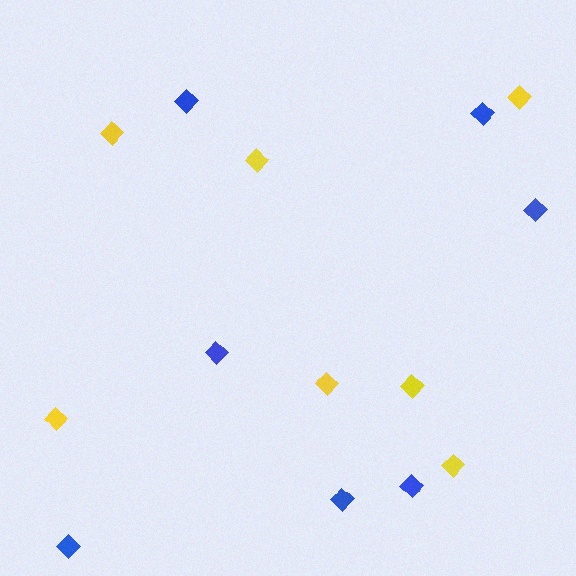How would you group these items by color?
There are 2 groups: one group of yellow diamonds (7) and one group of blue diamonds (7).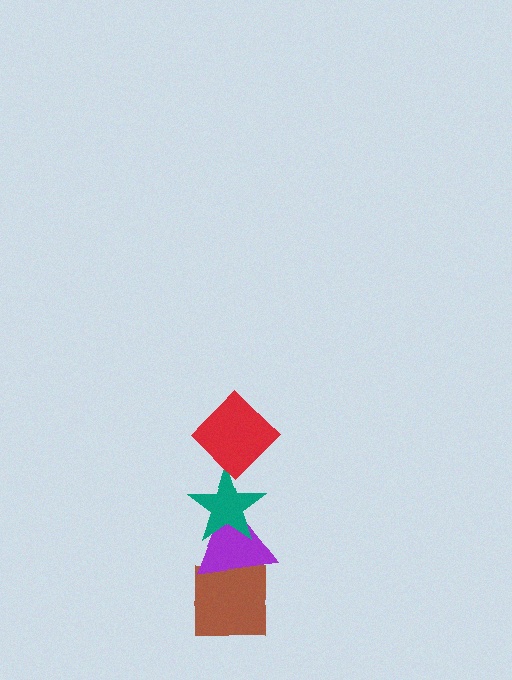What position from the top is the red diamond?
The red diamond is 1st from the top.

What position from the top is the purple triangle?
The purple triangle is 3rd from the top.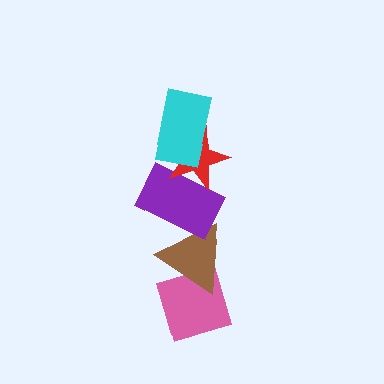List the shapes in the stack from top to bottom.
From top to bottom: the cyan rectangle, the red star, the purple rectangle, the brown triangle, the pink diamond.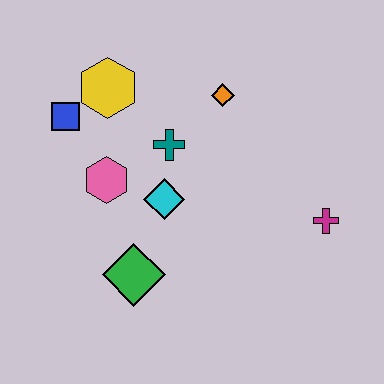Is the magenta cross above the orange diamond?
No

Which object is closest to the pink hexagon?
The cyan diamond is closest to the pink hexagon.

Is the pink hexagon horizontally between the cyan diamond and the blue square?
Yes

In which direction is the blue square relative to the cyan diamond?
The blue square is to the left of the cyan diamond.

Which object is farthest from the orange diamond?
The green diamond is farthest from the orange diamond.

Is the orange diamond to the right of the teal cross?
Yes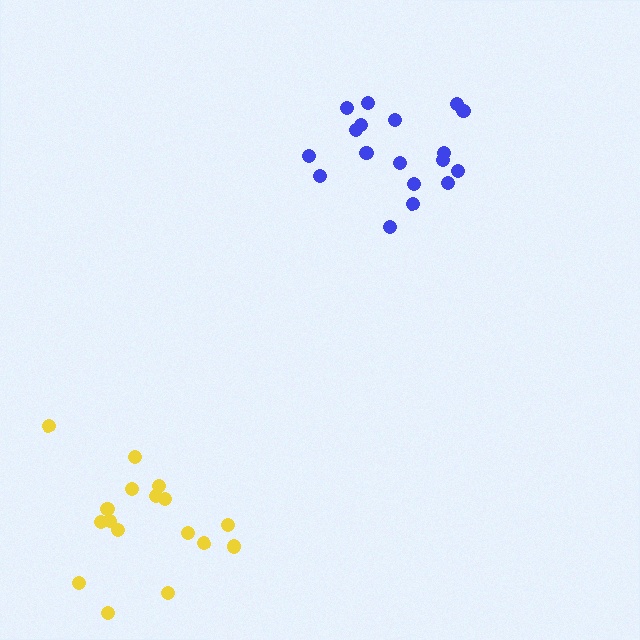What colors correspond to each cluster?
The clusters are colored: yellow, blue.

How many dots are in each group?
Group 1: 17 dots, Group 2: 18 dots (35 total).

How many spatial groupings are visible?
There are 2 spatial groupings.